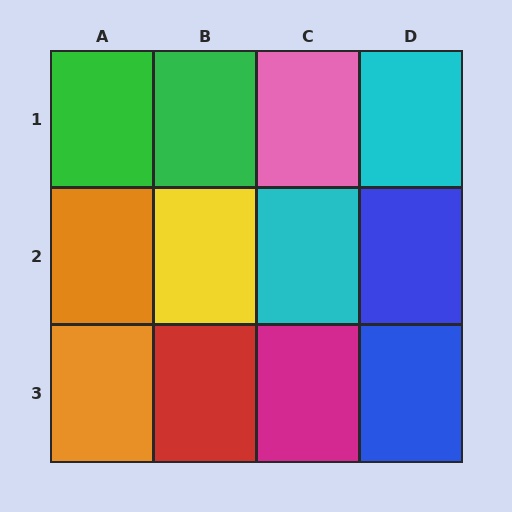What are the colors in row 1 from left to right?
Green, green, pink, cyan.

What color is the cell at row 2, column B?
Yellow.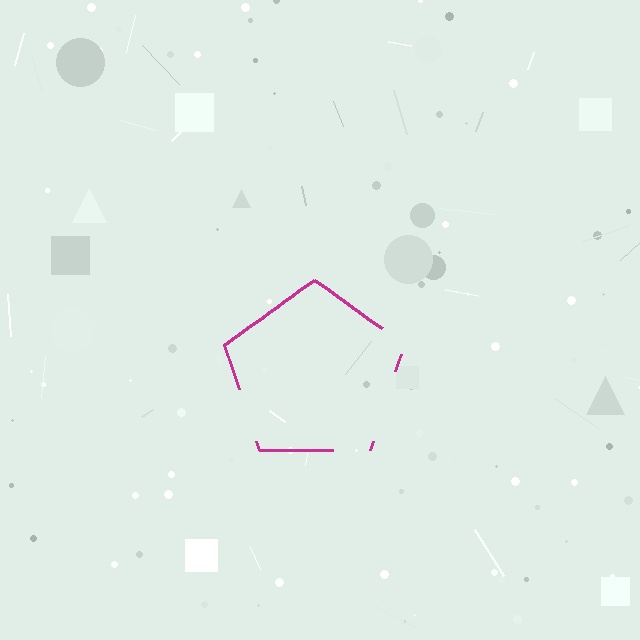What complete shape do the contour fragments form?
The contour fragments form a pentagon.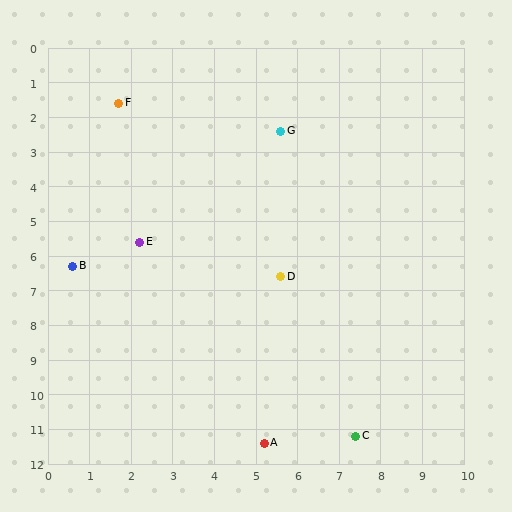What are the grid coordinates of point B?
Point B is at approximately (0.6, 6.3).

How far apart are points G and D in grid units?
Points G and D are about 4.2 grid units apart.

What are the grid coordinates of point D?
Point D is at approximately (5.6, 6.6).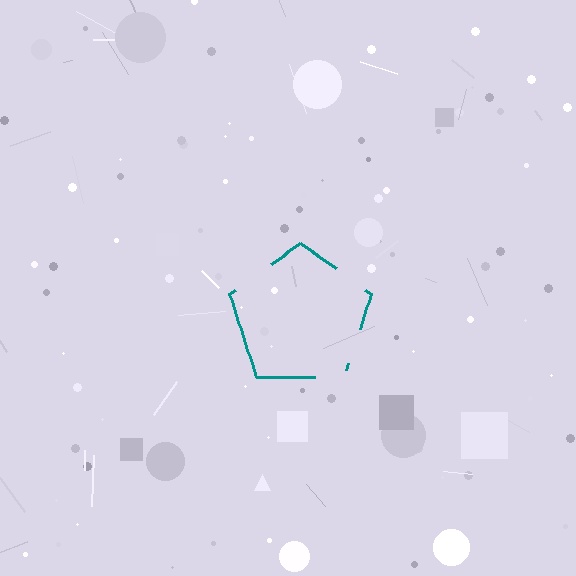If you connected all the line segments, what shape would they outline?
They would outline a pentagon.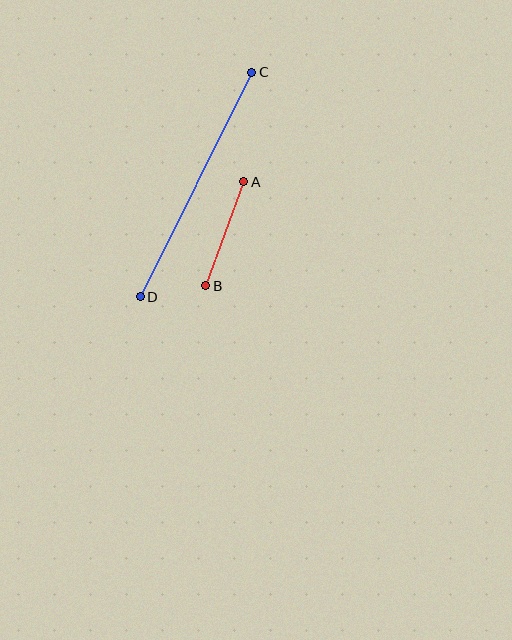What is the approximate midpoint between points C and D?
The midpoint is at approximately (196, 184) pixels.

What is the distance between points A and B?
The distance is approximately 111 pixels.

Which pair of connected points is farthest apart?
Points C and D are farthest apart.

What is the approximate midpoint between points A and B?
The midpoint is at approximately (225, 234) pixels.